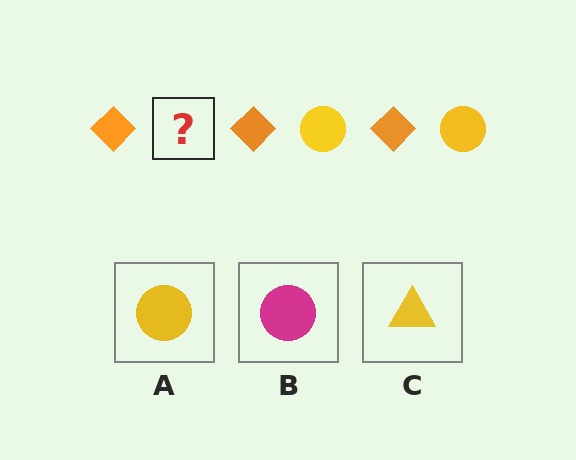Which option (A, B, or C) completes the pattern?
A.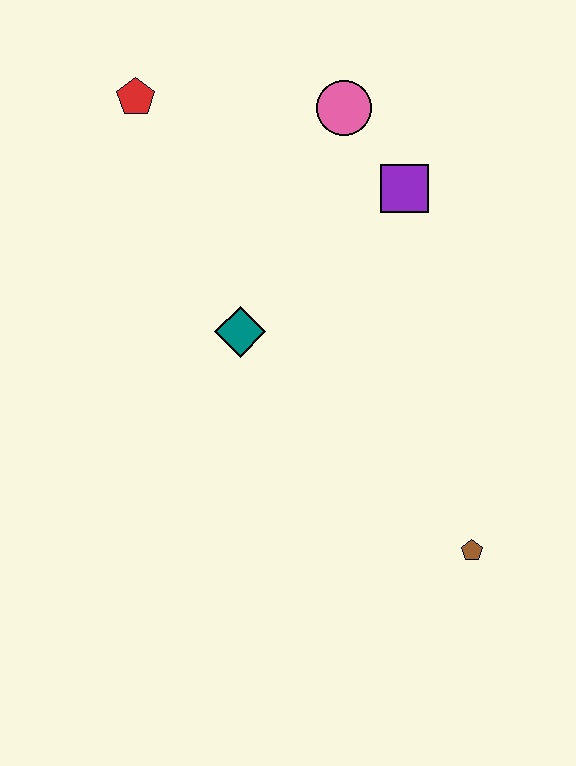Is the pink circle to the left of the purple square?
Yes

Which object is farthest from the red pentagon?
The brown pentagon is farthest from the red pentagon.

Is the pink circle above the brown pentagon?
Yes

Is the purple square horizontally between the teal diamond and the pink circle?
No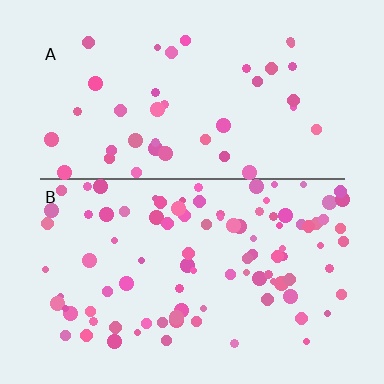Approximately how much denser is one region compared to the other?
Approximately 2.3× — region B over region A.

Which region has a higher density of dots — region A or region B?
B (the bottom).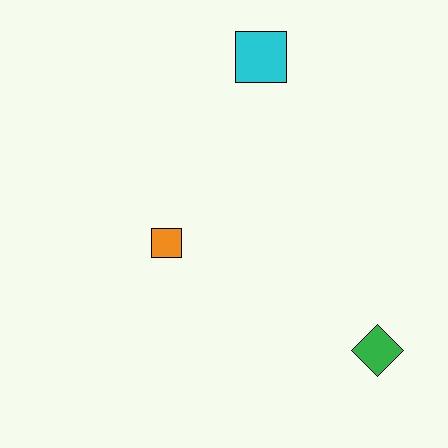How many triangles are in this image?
There are no triangles.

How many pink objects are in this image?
There are no pink objects.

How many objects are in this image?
There are 3 objects.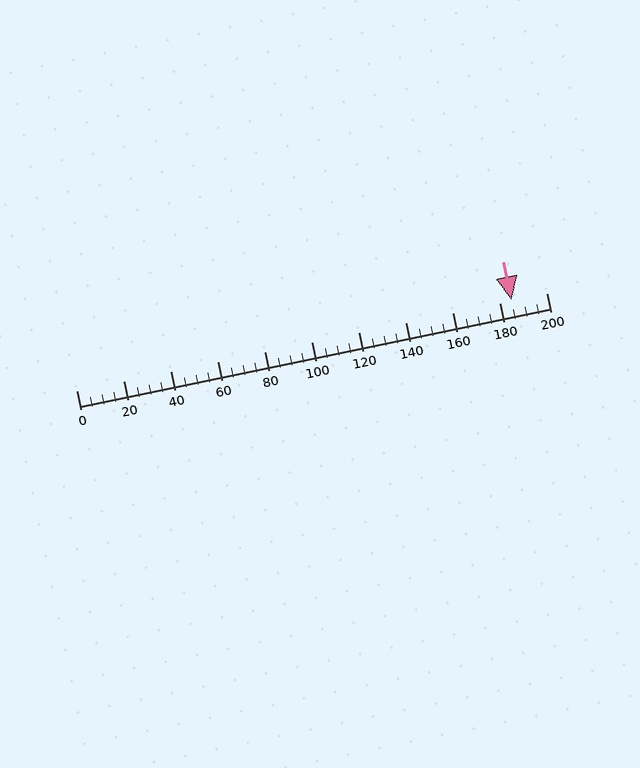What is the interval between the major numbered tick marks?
The major tick marks are spaced 20 units apart.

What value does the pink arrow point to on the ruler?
The pink arrow points to approximately 185.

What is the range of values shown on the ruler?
The ruler shows values from 0 to 200.